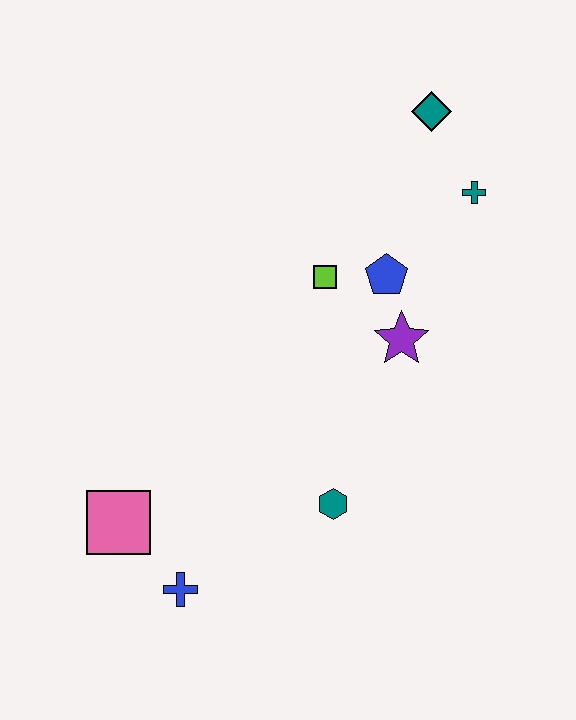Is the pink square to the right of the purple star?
No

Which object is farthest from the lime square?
The blue cross is farthest from the lime square.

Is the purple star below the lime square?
Yes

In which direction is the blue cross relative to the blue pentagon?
The blue cross is below the blue pentagon.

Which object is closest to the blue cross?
The pink square is closest to the blue cross.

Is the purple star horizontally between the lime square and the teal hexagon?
No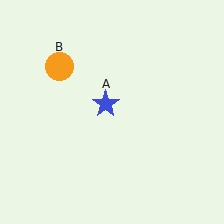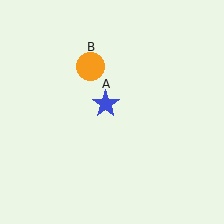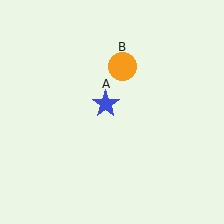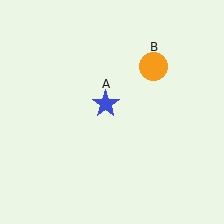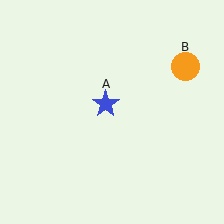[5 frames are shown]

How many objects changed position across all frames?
1 object changed position: orange circle (object B).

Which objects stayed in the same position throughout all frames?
Blue star (object A) remained stationary.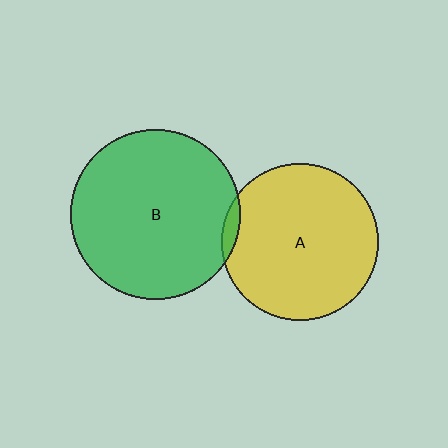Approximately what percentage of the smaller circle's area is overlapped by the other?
Approximately 5%.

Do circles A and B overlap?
Yes.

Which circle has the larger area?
Circle B (green).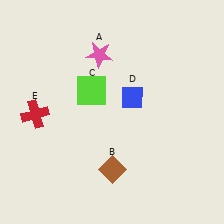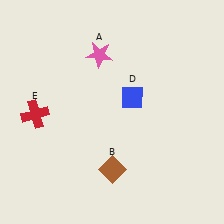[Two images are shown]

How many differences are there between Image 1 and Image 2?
There is 1 difference between the two images.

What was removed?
The lime square (C) was removed in Image 2.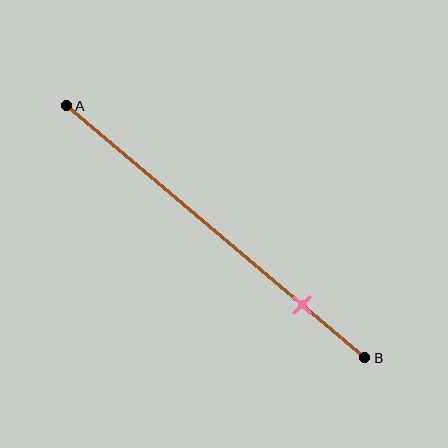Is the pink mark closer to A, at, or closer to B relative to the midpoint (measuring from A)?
The pink mark is closer to point B than the midpoint of segment AB.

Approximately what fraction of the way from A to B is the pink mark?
The pink mark is approximately 80% of the way from A to B.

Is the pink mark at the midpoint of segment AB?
No, the mark is at about 80% from A, not at the 50% midpoint.